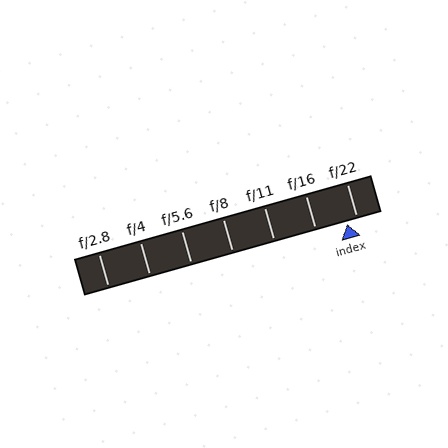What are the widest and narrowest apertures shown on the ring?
The widest aperture shown is f/2.8 and the narrowest is f/22.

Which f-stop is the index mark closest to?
The index mark is closest to f/22.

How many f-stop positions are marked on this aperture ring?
There are 7 f-stop positions marked.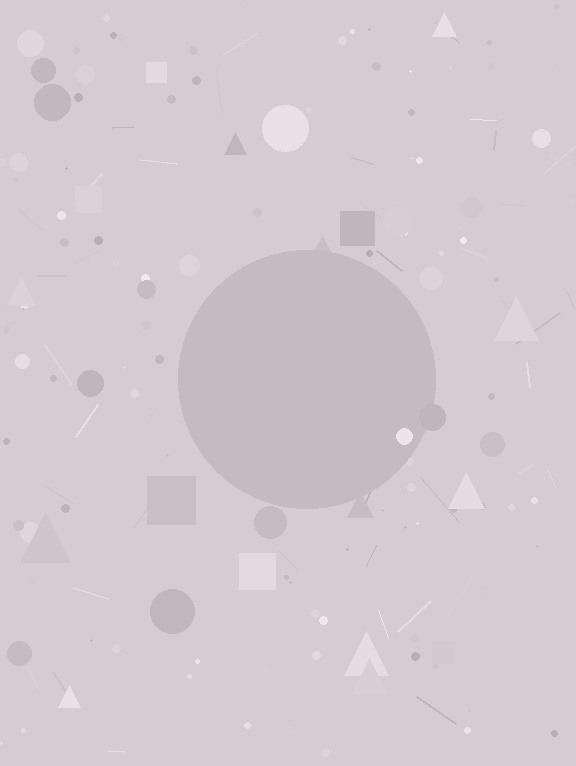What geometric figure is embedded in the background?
A circle is embedded in the background.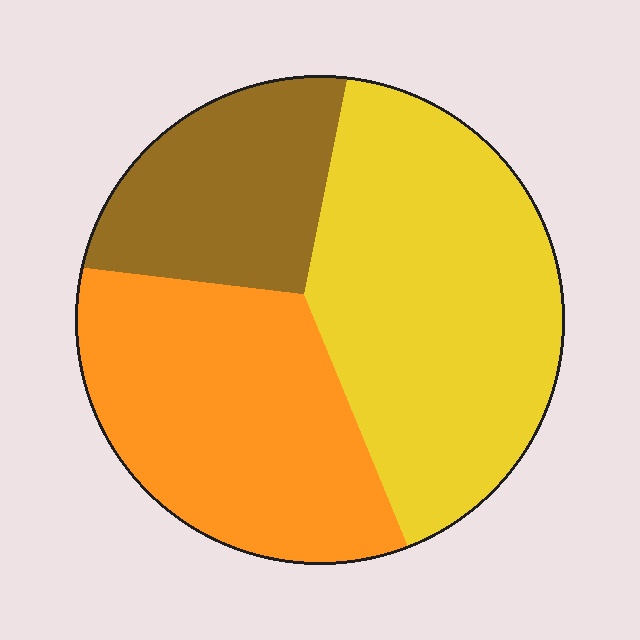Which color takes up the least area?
Brown, at roughly 20%.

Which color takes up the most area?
Yellow, at roughly 45%.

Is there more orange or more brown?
Orange.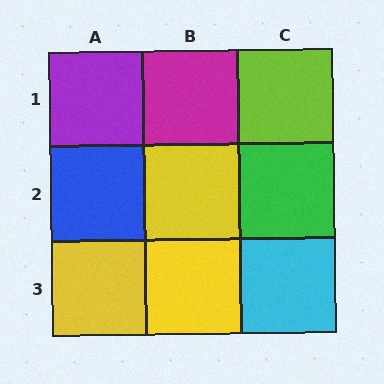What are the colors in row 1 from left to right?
Purple, magenta, lime.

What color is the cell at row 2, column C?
Green.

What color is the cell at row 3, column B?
Yellow.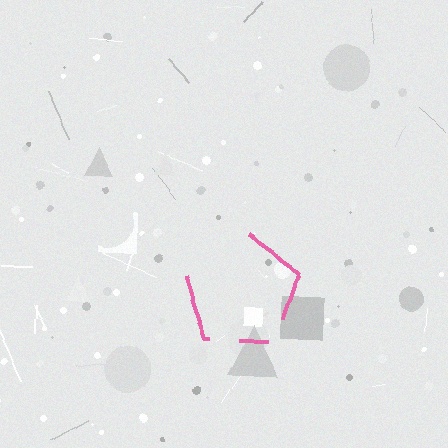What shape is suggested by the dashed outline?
The dashed outline suggests a pentagon.